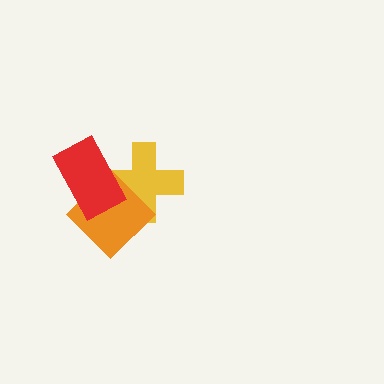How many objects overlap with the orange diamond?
2 objects overlap with the orange diamond.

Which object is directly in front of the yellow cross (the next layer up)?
The orange diamond is directly in front of the yellow cross.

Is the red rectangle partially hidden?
No, no other shape covers it.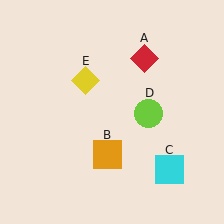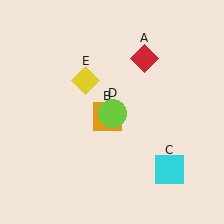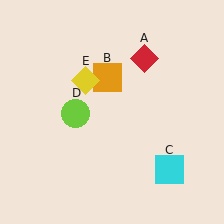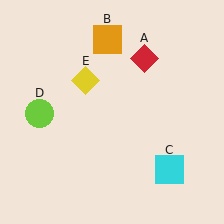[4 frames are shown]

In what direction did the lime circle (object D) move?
The lime circle (object D) moved left.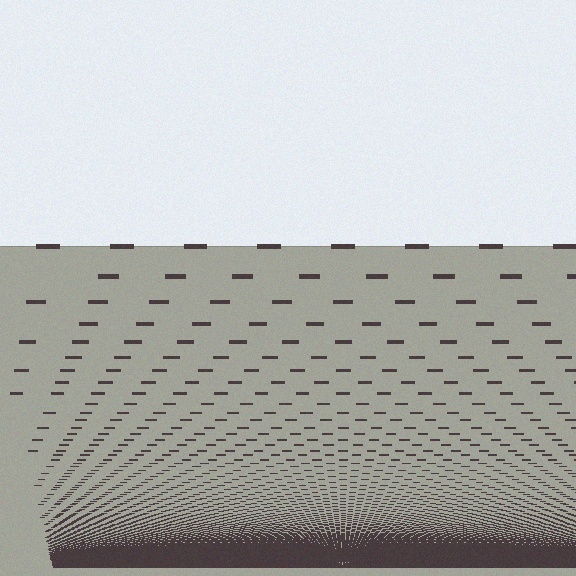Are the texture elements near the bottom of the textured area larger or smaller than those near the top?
Smaller. The gradient is inverted — elements near the bottom are smaller and denser.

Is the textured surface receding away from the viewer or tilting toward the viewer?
The surface appears to tilt toward the viewer. Texture elements get larger and sparser toward the top.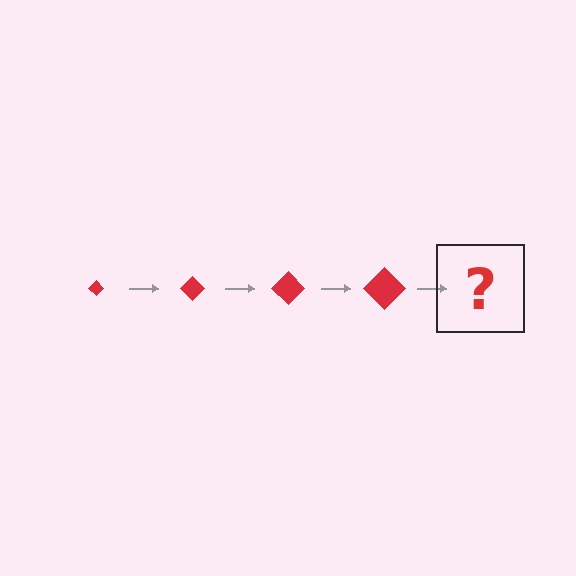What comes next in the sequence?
The next element should be a red diamond, larger than the previous one.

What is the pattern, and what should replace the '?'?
The pattern is that the diamond gets progressively larger each step. The '?' should be a red diamond, larger than the previous one.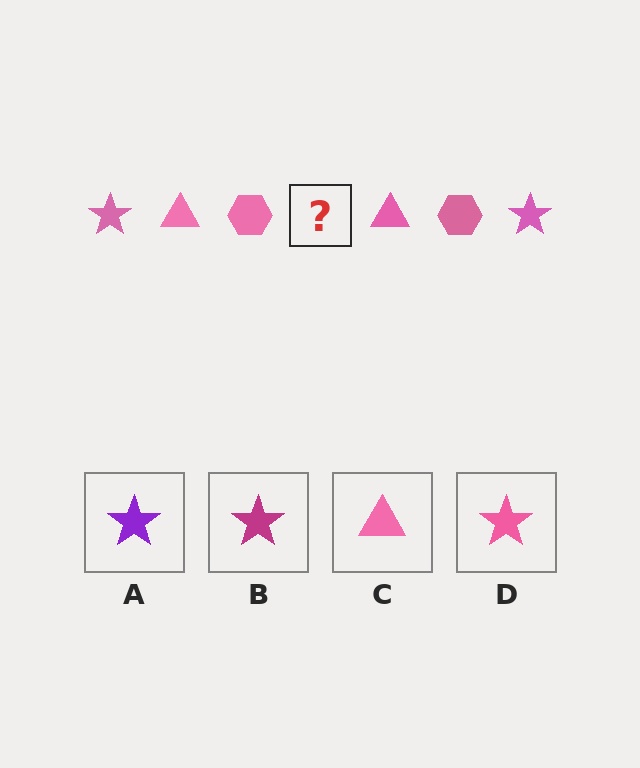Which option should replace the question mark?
Option D.